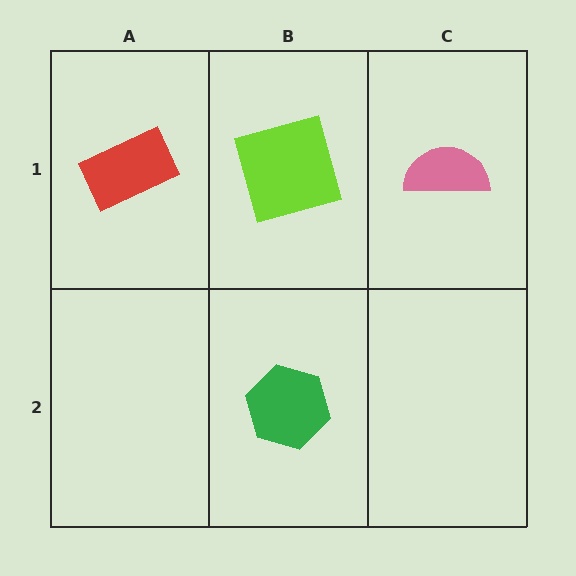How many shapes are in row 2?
1 shape.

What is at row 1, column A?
A red rectangle.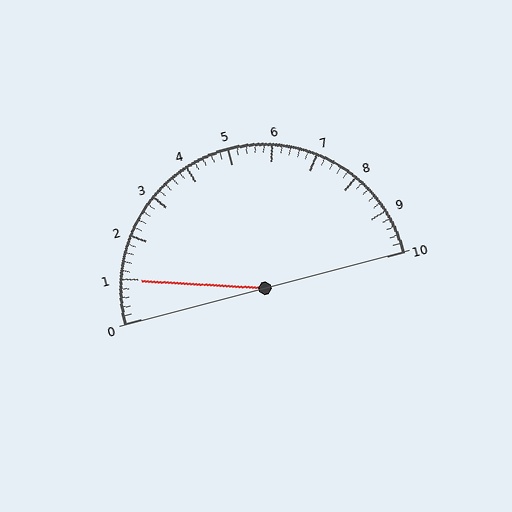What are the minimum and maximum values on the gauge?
The gauge ranges from 0 to 10.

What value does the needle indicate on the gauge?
The needle indicates approximately 1.0.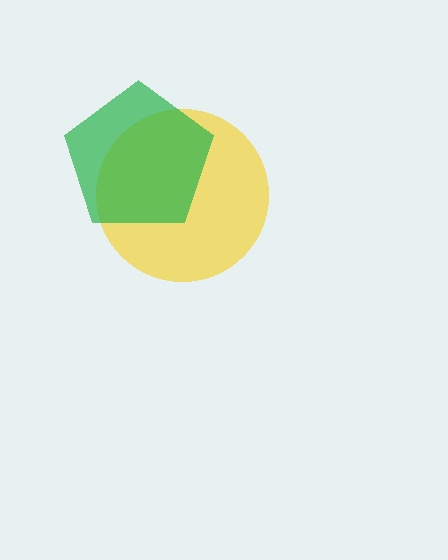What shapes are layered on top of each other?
The layered shapes are: a yellow circle, a green pentagon.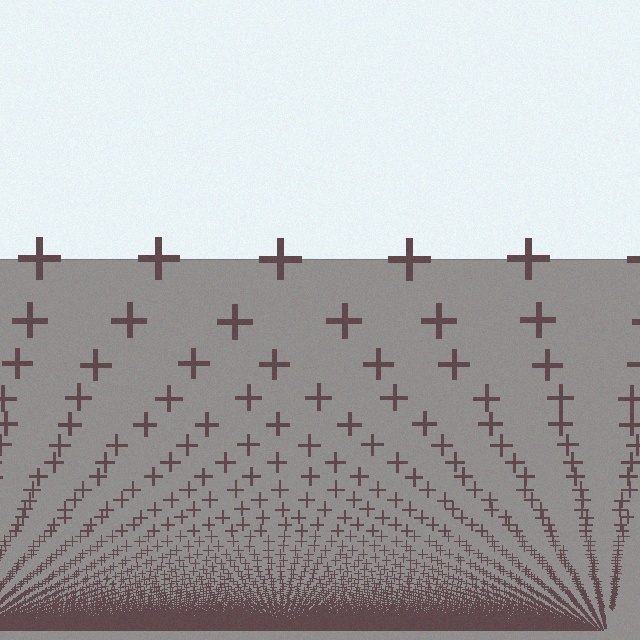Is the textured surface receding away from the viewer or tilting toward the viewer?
The surface appears to tilt toward the viewer. Texture elements get larger and sparser toward the top.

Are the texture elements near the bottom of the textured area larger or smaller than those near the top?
Smaller. The gradient is inverted — elements near the bottom are smaller and denser.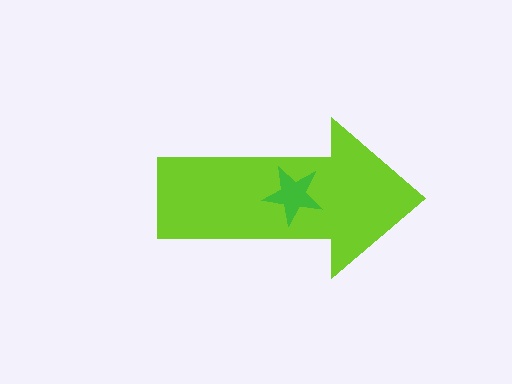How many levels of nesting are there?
2.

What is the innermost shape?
The green star.